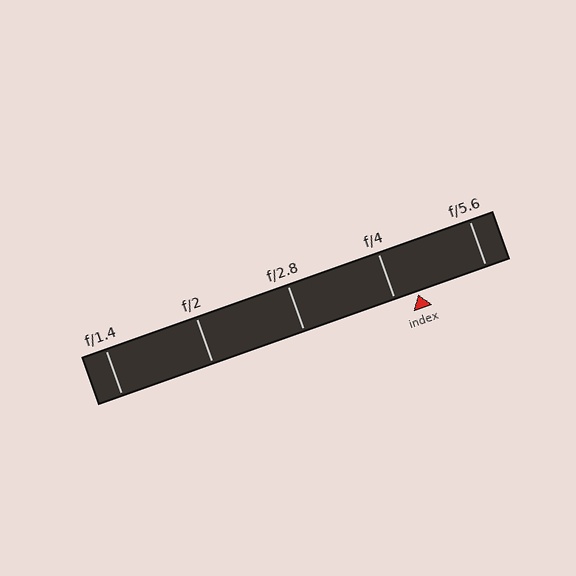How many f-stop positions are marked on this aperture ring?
There are 5 f-stop positions marked.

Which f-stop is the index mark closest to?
The index mark is closest to f/4.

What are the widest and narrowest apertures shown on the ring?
The widest aperture shown is f/1.4 and the narrowest is f/5.6.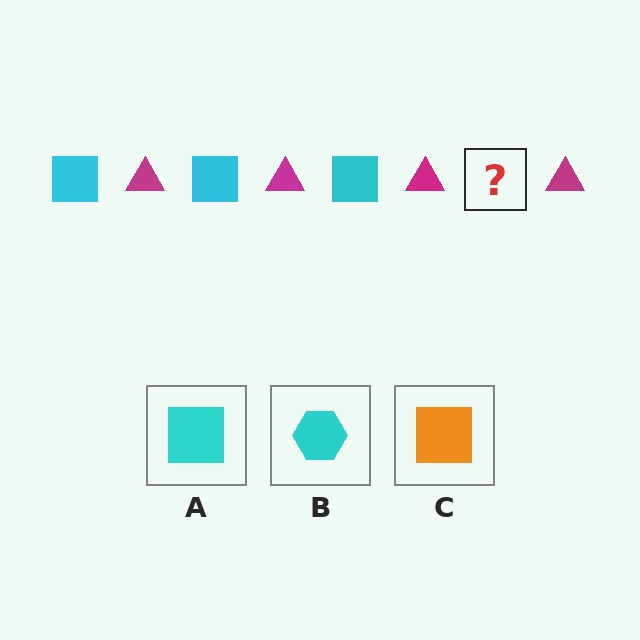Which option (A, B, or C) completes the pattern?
A.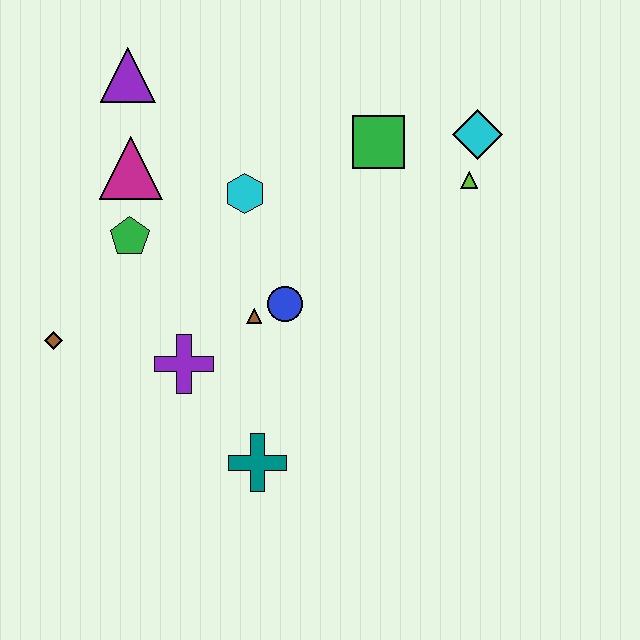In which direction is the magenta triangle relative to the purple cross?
The magenta triangle is above the purple cross.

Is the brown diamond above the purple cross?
Yes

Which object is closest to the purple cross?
The brown triangle is closest to the purple cross.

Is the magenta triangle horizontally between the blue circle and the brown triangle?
No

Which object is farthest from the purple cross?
The cyan diamond is farthest from the purple cross.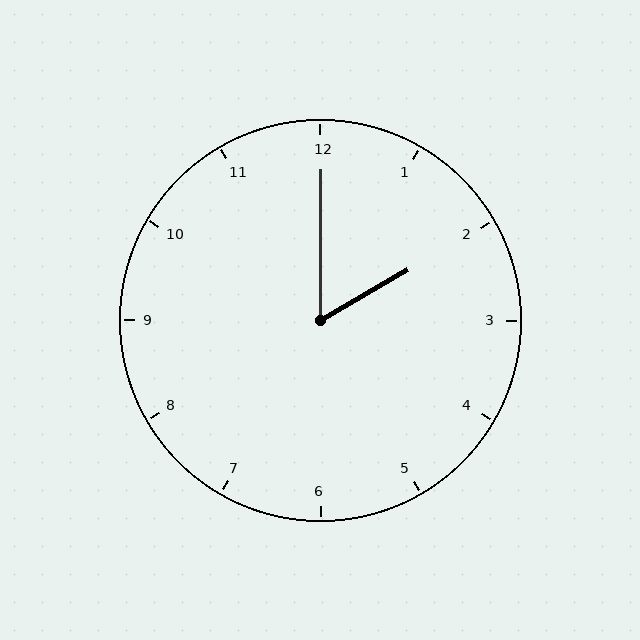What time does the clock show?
2:00.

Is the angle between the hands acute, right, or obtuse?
It is acute.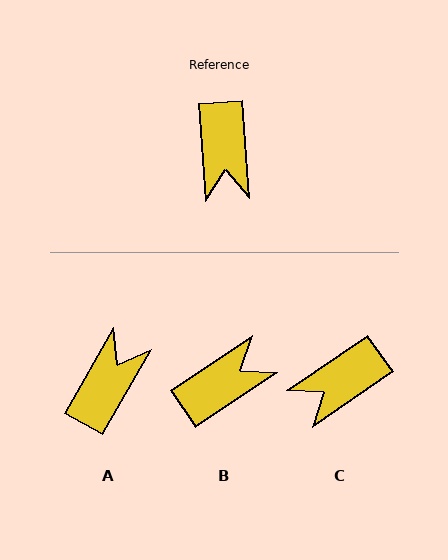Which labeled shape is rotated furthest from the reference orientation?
A, about 146 degrees away.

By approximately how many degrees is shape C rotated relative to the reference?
Approximately 60 degrees clockwise.